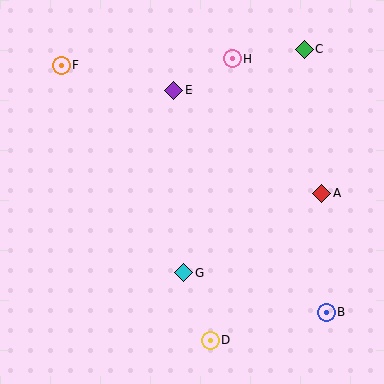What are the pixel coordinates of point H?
Point H is at (232, 59).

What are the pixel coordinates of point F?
Point F is at (61, 65).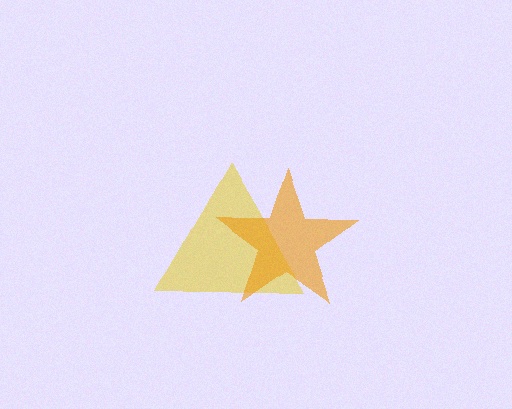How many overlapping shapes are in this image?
There are 2 overlapping shapes in the image.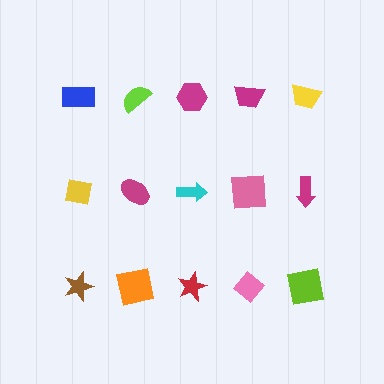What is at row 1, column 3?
A magenta hexagon.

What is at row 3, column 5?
A lime square.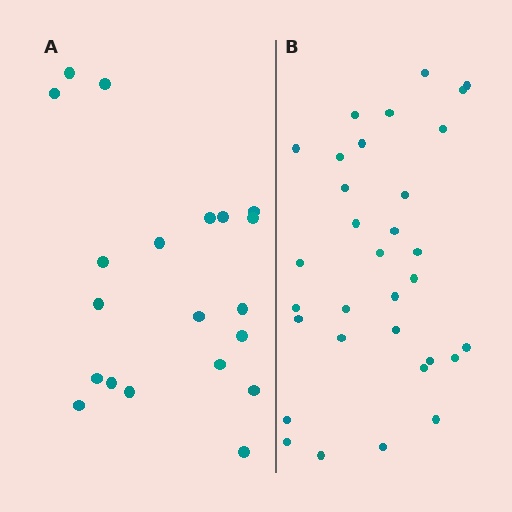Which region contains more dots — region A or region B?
Region B (the right region) has more dots.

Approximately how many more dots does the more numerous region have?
Region B has roughly 12 or so more dots than region A.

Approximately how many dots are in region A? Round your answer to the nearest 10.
About 20 dots.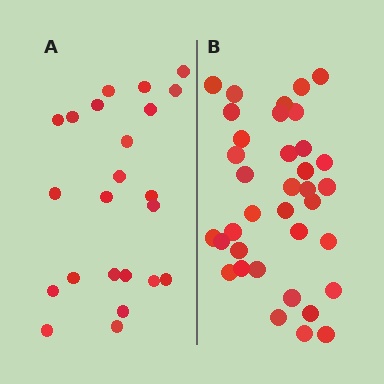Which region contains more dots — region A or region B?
Region B (the right region) has more dots.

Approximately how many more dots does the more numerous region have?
Region B has approximately 15 more dots than region A.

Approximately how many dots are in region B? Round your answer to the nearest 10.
About 40 dots. (The exact count is 36, which rounds to 40.)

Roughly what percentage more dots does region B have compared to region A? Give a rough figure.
About 55% more.